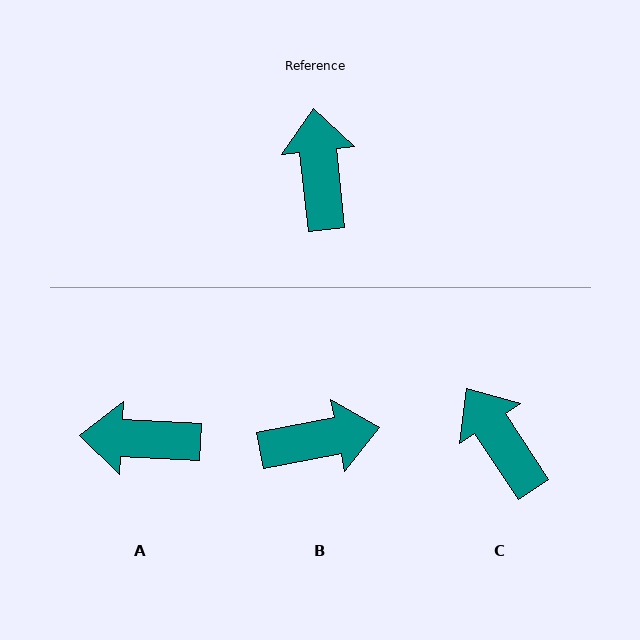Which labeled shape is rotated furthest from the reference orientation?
B, about 85 degrees away.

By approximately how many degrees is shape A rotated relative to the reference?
Approximately 81 degrees counter-clockwise.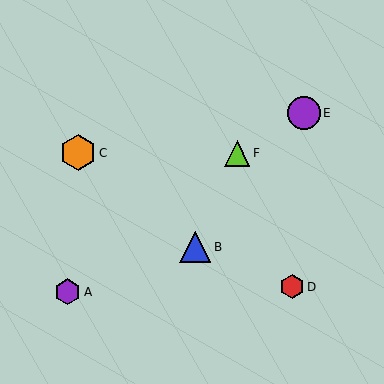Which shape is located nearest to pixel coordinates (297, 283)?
The red hexagon (labeled D) at (292, 287) is nearest to that location.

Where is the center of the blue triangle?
The center of the blue triangle is at (195, 247).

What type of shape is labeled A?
Shape A is a purple hexagon.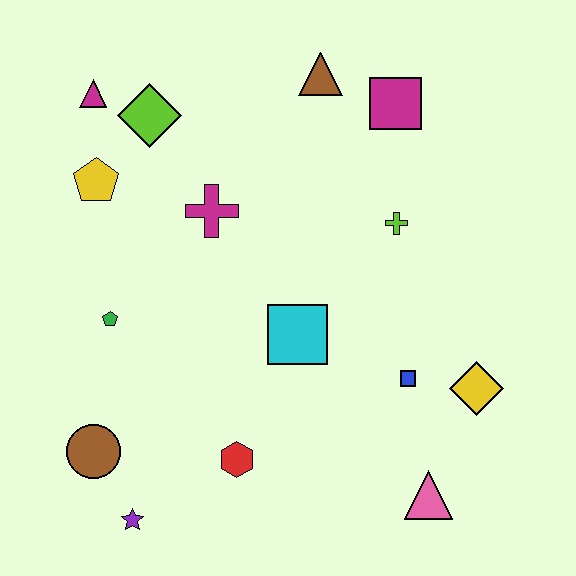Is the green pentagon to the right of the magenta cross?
No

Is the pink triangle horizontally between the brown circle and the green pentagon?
No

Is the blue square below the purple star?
No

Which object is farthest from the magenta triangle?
The pink triangle is farthest from the magenta triangle.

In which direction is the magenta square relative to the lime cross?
The magenta square is above the lime cross.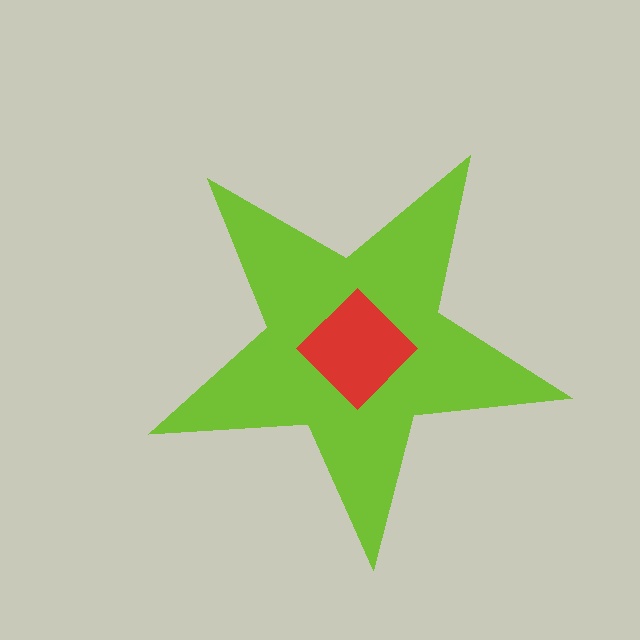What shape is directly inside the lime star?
The red diamond.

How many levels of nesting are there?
2.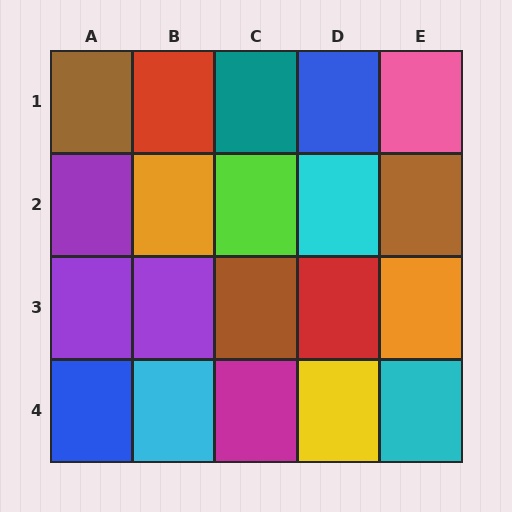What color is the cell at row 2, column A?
Purple.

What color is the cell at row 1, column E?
Pink.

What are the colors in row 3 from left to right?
Purple, purple, brown, red, orange.